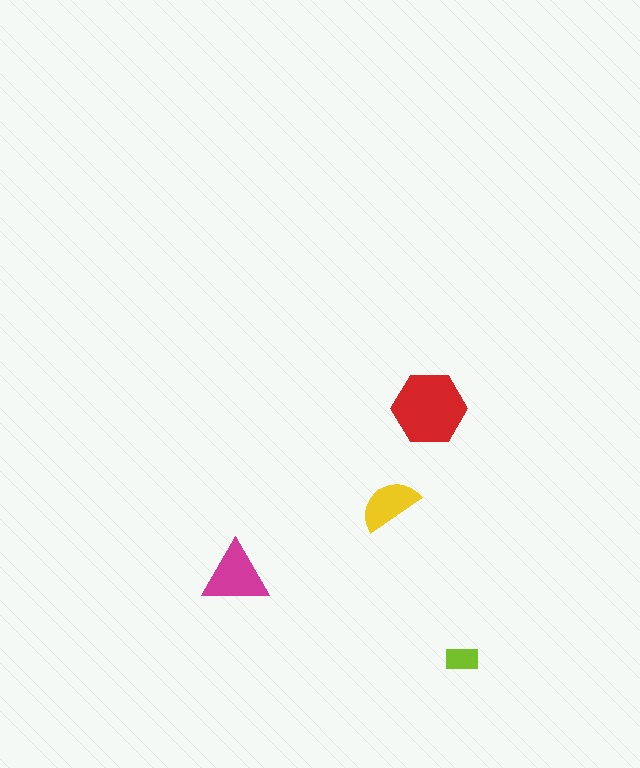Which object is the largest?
The red hexagon.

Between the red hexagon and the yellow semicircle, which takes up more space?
The red hexagon.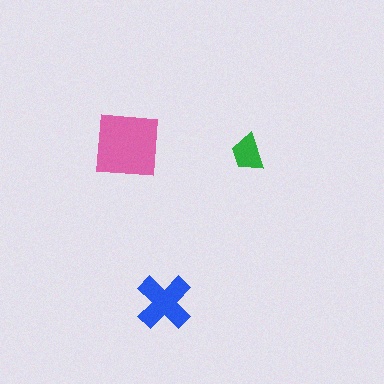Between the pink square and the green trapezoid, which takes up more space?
The pink square.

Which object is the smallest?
The green trapezoid.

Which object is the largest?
The pink square.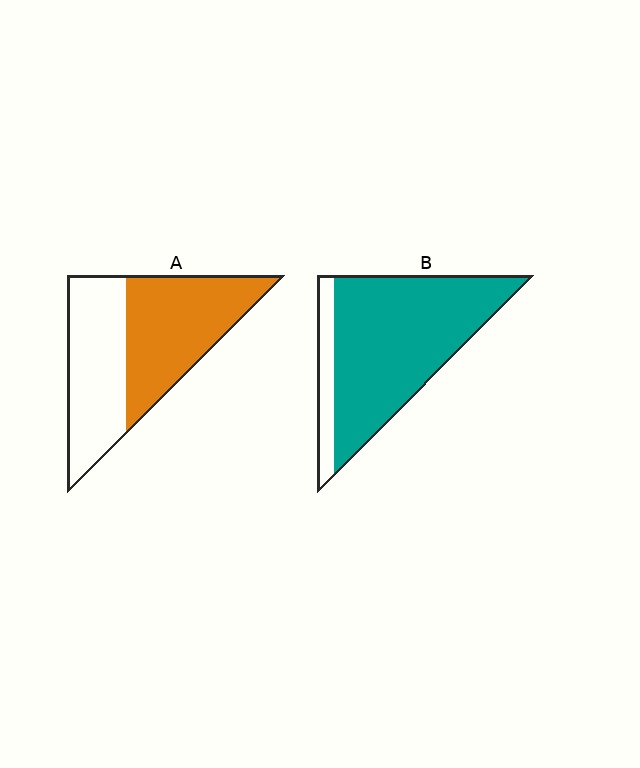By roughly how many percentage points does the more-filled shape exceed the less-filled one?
By roughly 30 percentage points (B over A).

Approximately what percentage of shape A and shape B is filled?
A is approximately 55% and B is approximately 85%.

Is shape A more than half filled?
Roughly half.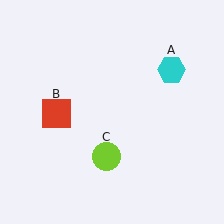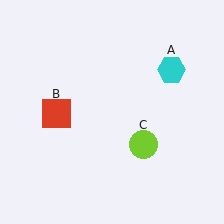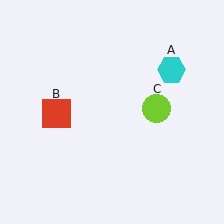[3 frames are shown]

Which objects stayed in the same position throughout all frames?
Cyan hexagon (object A) and red square (object B) remained stationary.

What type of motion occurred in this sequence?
The lime circle (object C) rotated counterclockwise around the center of the scene.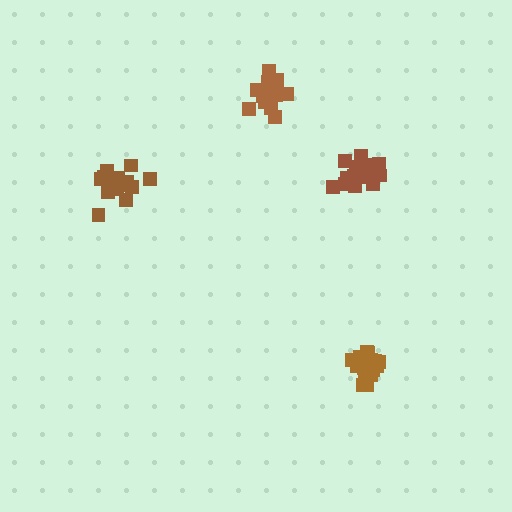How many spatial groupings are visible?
There are 4 spatial groupings.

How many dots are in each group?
Group 1: 17 dots, Group 2: 14 dots, Group 3: 15 dots, Group 4: 18 dots (64 total).